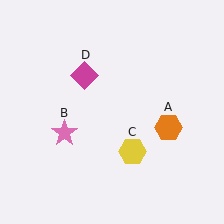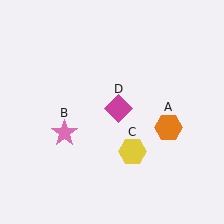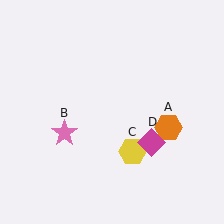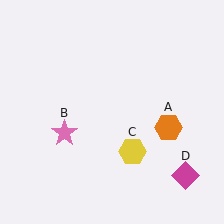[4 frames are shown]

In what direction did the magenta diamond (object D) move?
The magenta diamond (object D) moved down and to the right.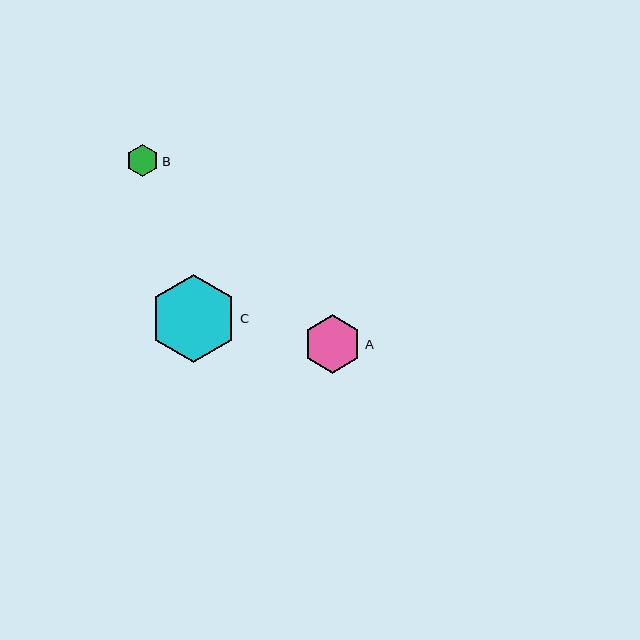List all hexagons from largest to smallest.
From largest to smallest: C, A, B.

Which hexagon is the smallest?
Hexagon B is the smallest with a size of approximately 32 pixels.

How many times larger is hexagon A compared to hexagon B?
Hexagon A is approximately 1.8 times the size of hexagon B.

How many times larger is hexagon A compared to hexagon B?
Hexagon A is approximately 1.8 times the size of hexagon B.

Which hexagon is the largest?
Hexagon C is the largest with a size of approximately 88 pixels.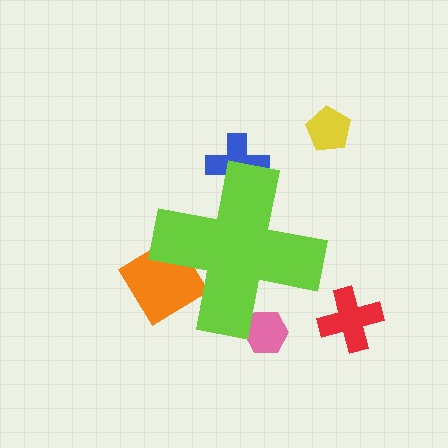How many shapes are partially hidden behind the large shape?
3 shapes are partially hidden.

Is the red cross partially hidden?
No, the red cross is fully visible.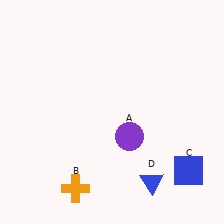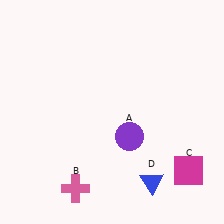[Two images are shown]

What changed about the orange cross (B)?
In Image 1, B is orange. In Image 2, it changed to pink.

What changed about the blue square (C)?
In Image 1, C is blue. In Image 2, it changed to magenta.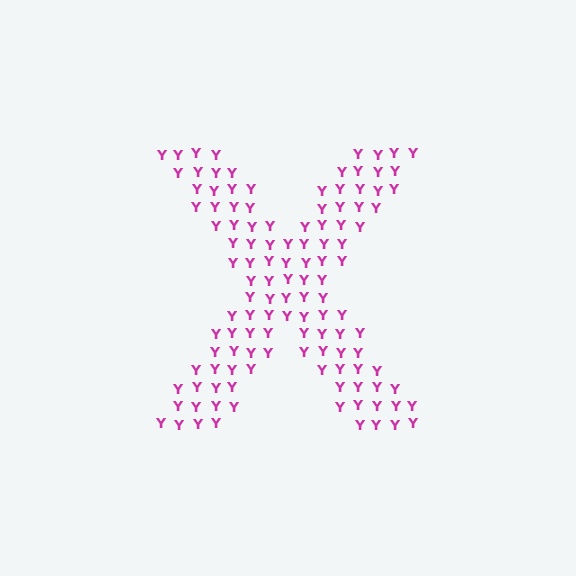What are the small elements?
The small elements are letter Y's.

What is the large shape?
The large shape is the letter X.